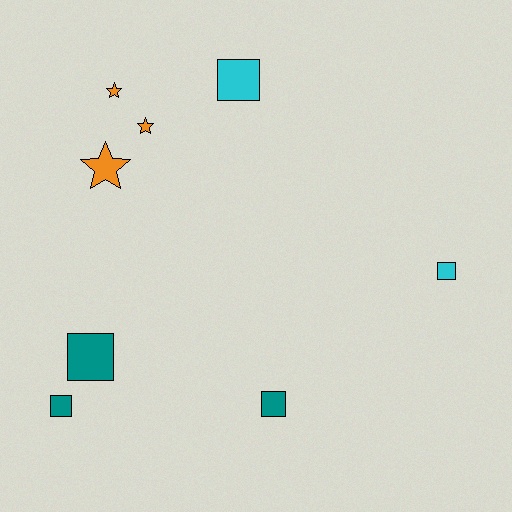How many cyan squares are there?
There are 2 cyan squares.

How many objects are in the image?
There are 8 objects.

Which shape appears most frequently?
Square, with 5 objects.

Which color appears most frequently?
Teal, with 3 objects.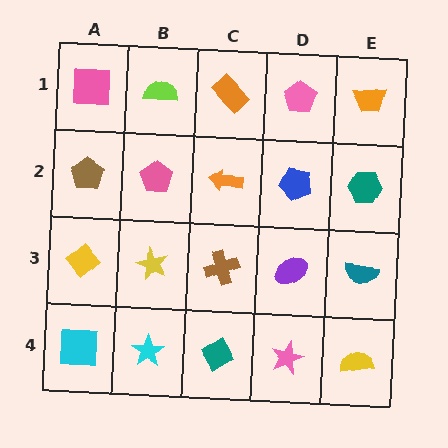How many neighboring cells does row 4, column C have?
3.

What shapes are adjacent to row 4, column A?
A yellow diamond (row 3, column A), a cyan star (row 4, column B).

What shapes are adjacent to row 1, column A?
A brown pentagon (row 2, column A), a lime semicircle (row 1, column B).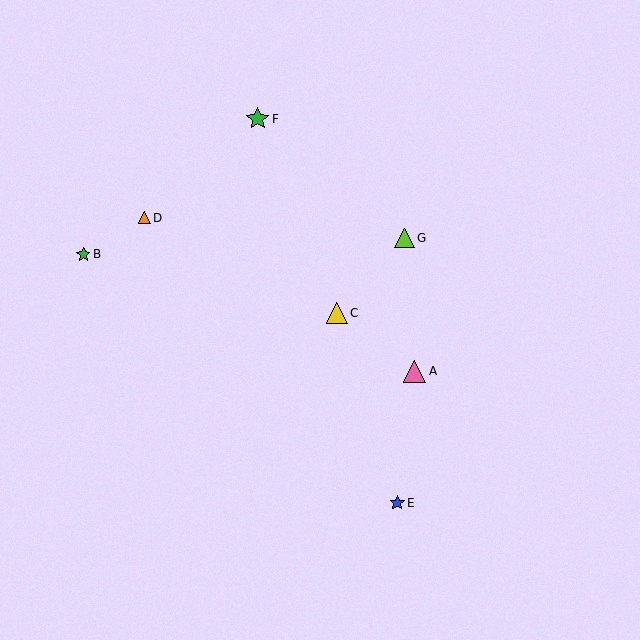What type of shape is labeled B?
Shape B is a green star.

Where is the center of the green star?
The center of the green star is at (83, 254).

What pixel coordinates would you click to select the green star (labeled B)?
Click at (83, 254) to select the green star B.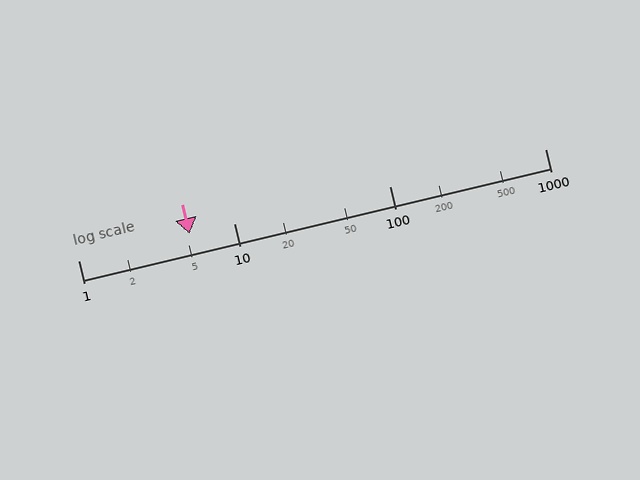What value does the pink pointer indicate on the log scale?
The pointer indicates approximately 5.2.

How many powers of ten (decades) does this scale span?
The scale spans 3 decades, from 1 to 1000.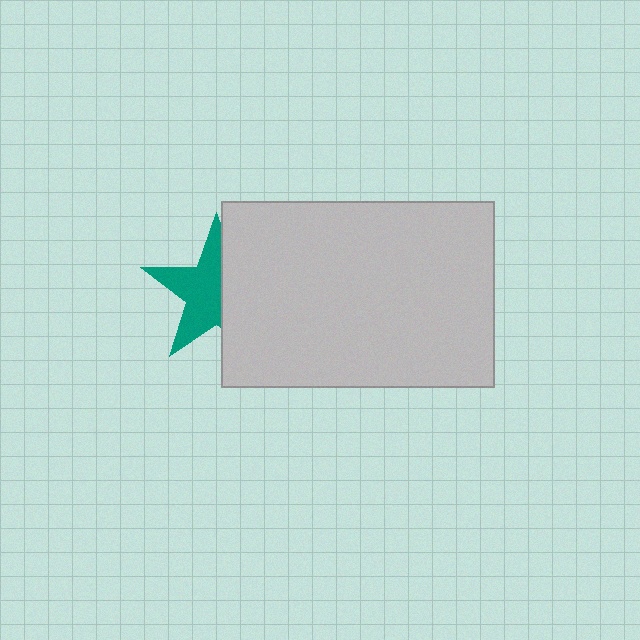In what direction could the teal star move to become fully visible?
The teal star could move left. That would shift it out from behind the light gray rectangle entirely.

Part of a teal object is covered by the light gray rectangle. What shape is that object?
It is a star.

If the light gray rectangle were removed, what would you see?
You would see the complete teal star.